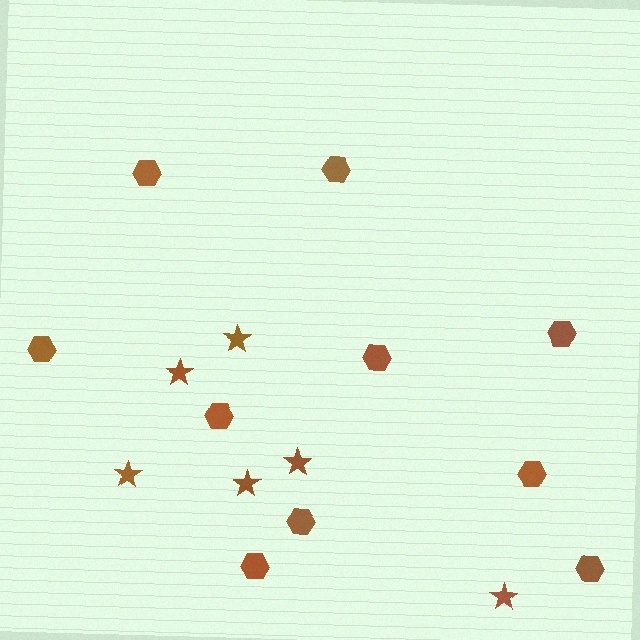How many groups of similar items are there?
There are 2 groups: one group of stars (6) and one group of hexagons (10).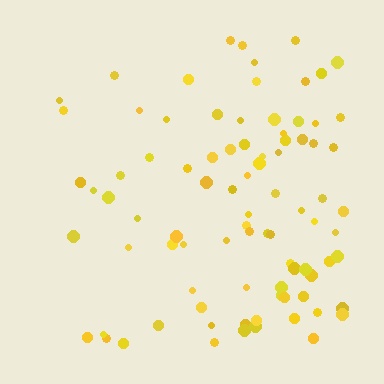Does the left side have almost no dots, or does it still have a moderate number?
Still a moderate number, just noticeably fewer than the right.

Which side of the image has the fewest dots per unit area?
The left.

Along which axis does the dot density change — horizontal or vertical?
Horizontal.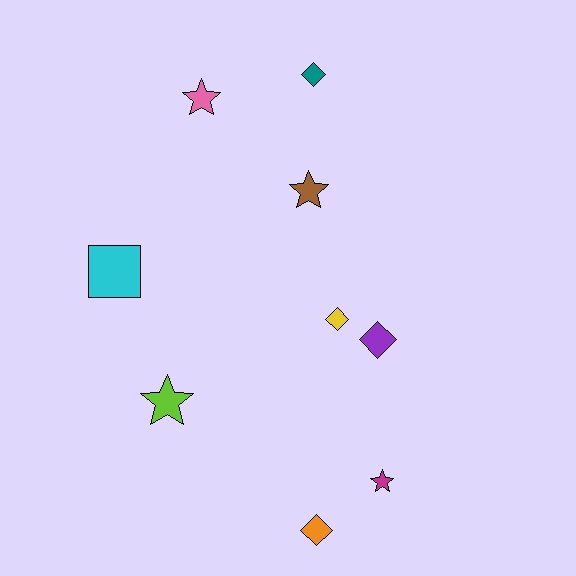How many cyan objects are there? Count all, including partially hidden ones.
There is 1 cyan object.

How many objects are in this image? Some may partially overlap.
There are 9 objects.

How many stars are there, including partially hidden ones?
There are 4 stars.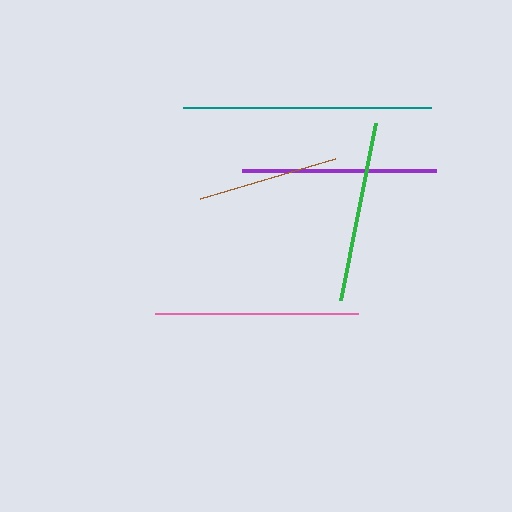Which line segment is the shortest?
The brown line is the shortest at approximately 141 pixels.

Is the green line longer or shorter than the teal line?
The teal line is longer than the green line.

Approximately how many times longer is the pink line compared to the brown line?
The pink line is approximately 1.4 times the length of the brown line.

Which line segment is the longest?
The teal line is the longest at approximately 248 pixels.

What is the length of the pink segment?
The pink segment is approximately 203 pixels long.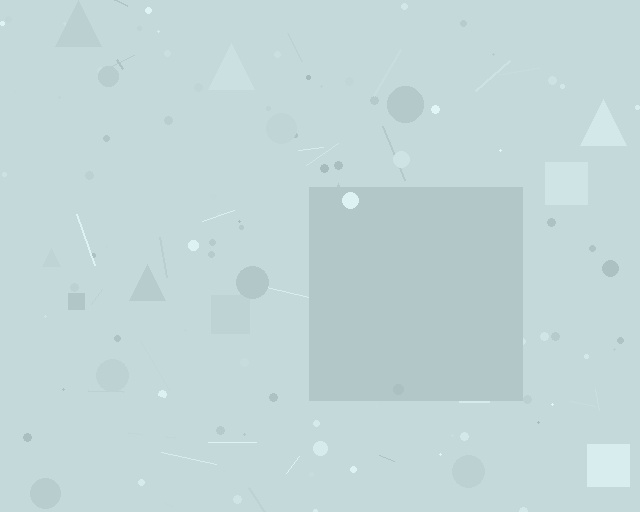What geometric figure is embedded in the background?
A square is embedded in the background.